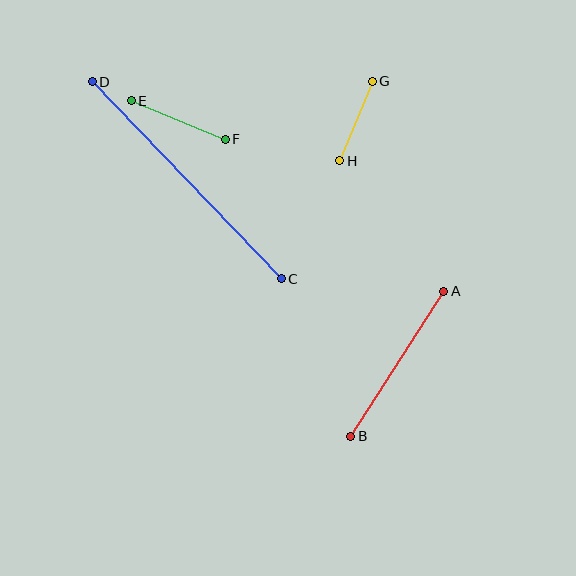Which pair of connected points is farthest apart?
Points C and D are farthest apart.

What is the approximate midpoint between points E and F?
The midpoint is at approximately (178, 120) pixels.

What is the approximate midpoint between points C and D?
The midpoint is at approximately (187, 180) pixels.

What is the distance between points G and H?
The distance is approximately 86 pixels.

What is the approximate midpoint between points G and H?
The midpoint is at approximately (356, 121) pixels.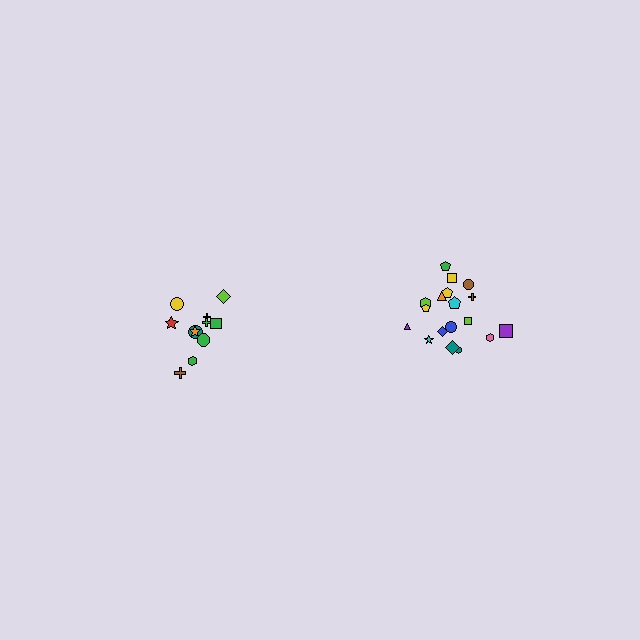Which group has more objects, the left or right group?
The right group.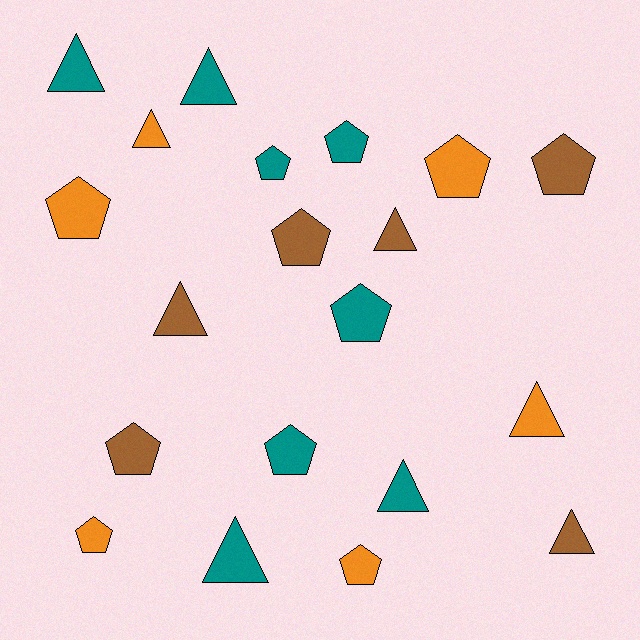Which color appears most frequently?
Teal, with 8 objects.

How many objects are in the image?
There are 20 objects.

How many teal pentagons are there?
There are 4 teal pentagons.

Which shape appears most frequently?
Pentagon, with 11 objects.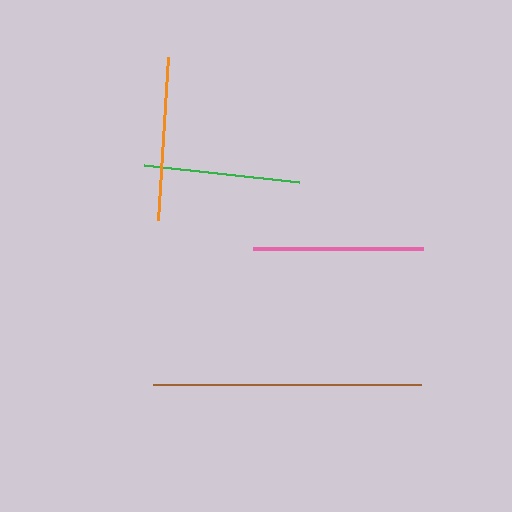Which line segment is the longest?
The brown line is the longest at approximately 268 pixels.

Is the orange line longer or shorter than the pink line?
The pink line is longer than the orange line.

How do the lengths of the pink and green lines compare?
The pink and green lines are approximately the same length.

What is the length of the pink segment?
The pink segment is approximately 169 pixels long.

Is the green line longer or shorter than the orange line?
The orange line is longer than the green line.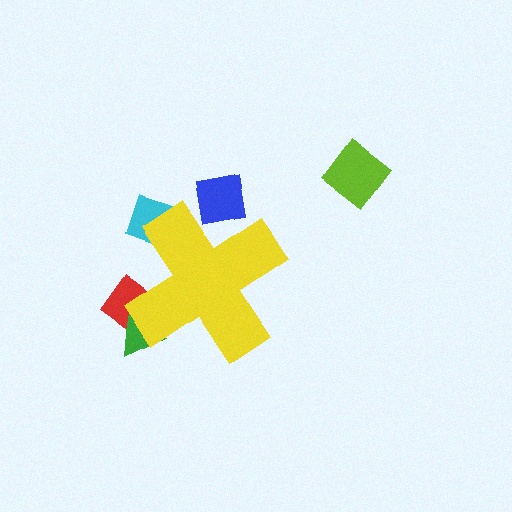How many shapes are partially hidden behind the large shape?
4 shapes are partially hidden.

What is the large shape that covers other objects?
A yellow cross.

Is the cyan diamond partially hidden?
Yes, the cyan diamond is partially hidden behind the yellow cross.